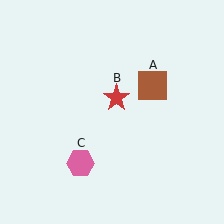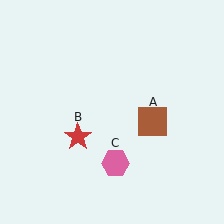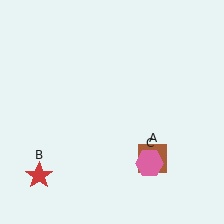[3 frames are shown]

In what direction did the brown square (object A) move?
The brown square (object A) moved down.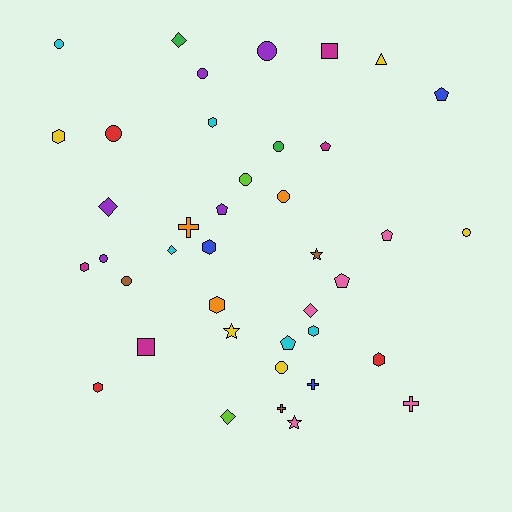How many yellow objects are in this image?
There are 5 yellow objects.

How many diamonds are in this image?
There are 5 diamonds.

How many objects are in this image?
There are 40 objects.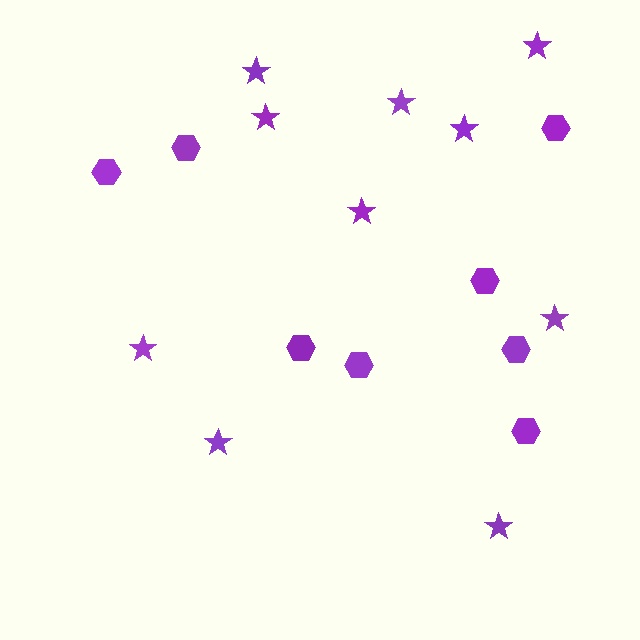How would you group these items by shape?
There are 2 groups: one group of hexagons (8) and one group of stars (10).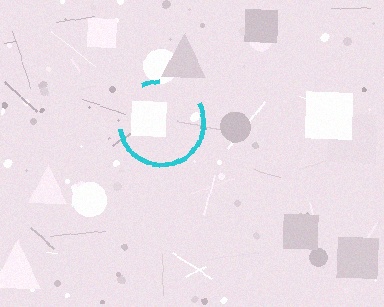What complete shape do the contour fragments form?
The contour fragments form a circle.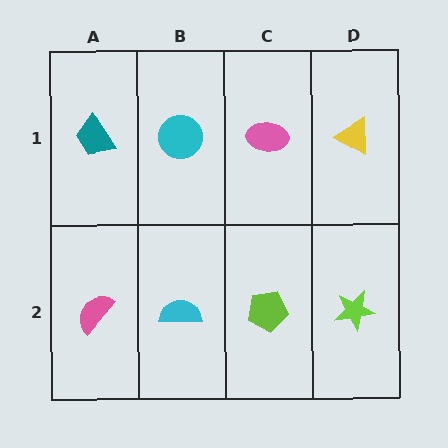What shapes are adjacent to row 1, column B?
A cyan semicircle (row 2, column B), a teal trapezoid (row 1, column A), a pink ellipse (row 1, column C).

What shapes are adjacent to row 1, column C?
A lime pentagon (row 2, column C), a cyan circle (row 1, column B), a yellow triangle (row 1, column D).